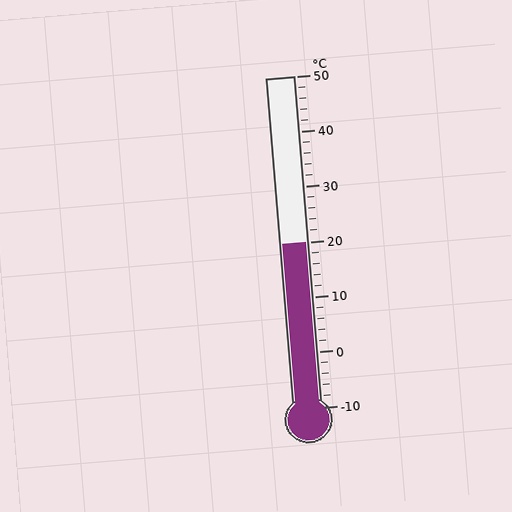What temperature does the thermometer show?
The thermometer shows approximately 20°C.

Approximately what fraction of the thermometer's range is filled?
The thermometer is filled to approximately 50% of its range.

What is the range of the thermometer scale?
The thermometer scale ranges from -10°C to 50°C.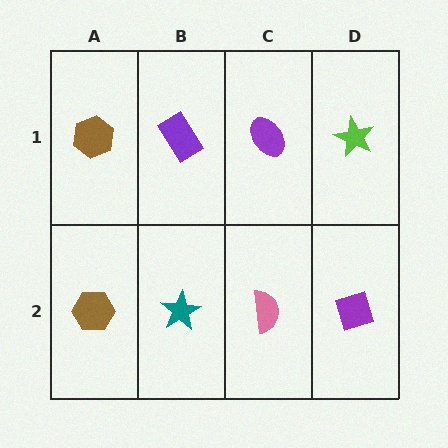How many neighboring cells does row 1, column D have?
2.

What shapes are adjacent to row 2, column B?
A purple rectangle (row 1, column B), a brown hexagon (row 2, column A), a pink semicircle (row 2, column C).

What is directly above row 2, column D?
A lime star.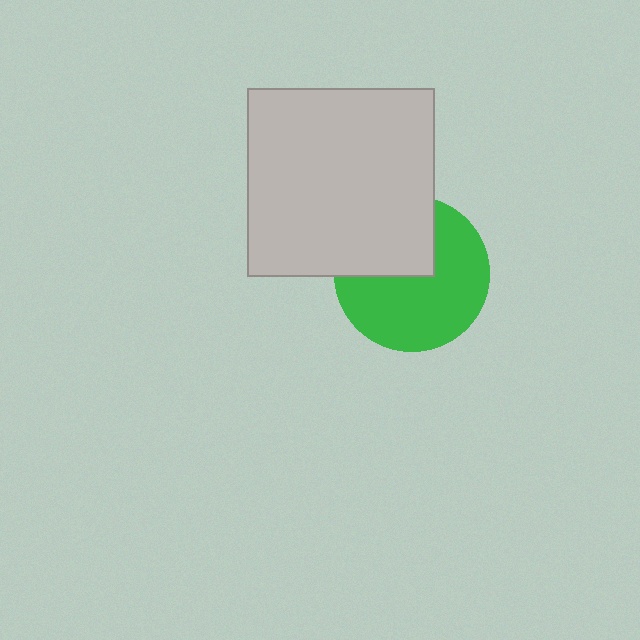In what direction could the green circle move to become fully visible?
The green circle could move down. That would shift it out from behind the light gray square entirely.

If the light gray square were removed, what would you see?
You would see the complete green circle.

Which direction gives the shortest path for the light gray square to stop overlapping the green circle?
Moving up gives the shortest separation.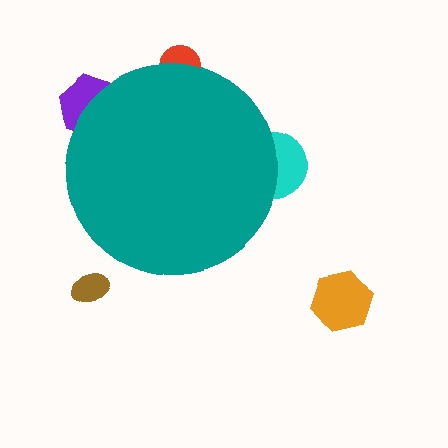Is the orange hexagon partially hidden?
No, the orange hexagon is fully visible.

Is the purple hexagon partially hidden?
Yes, the purple hexagon is partially hidden behind the teal circle.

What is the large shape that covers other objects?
A teal circle.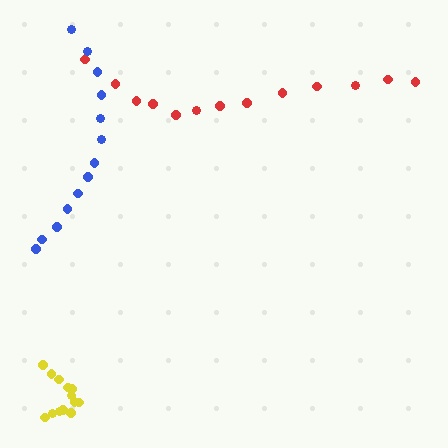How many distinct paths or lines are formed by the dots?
There are 3 distinct paths.